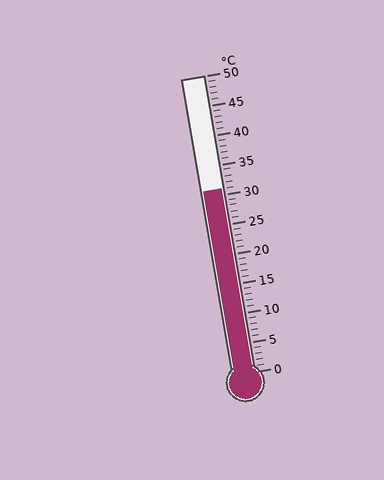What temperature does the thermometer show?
The thermometer shows approximately 31°C.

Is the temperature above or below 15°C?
The temperature is above 15°C.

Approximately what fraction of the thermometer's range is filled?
The thermometer is filled to approximately 60% of its range.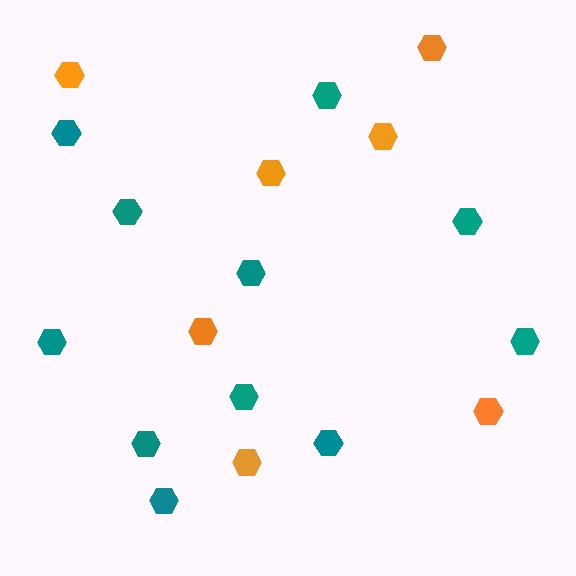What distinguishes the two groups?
There are 2 groups: one group of orange hexagons (7) and one group of teal hexagons (11).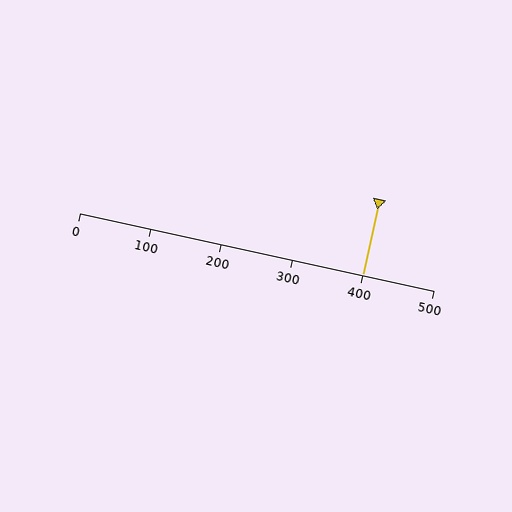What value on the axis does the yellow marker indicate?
The marker indicates approximately 400.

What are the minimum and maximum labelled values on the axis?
The axis runs from 0 to 500.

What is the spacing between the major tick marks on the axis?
The major ticks are spaced 100 apart.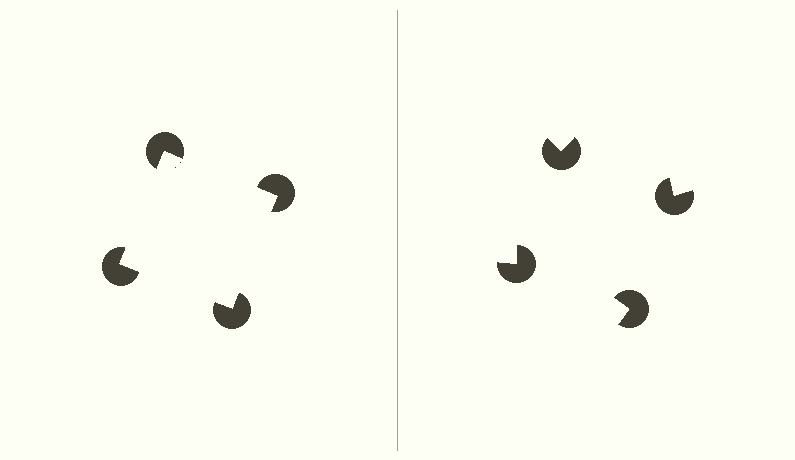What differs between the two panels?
The pac-man discs are positioned identically on both sides; only the wedge orientations differ. On the left they align to a square; on the right they are misaligned.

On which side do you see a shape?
An illusory square appears on the left side. On the right side the wedge cuts are rotated, so no coherent shape forms.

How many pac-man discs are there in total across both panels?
8 — 4 on each side.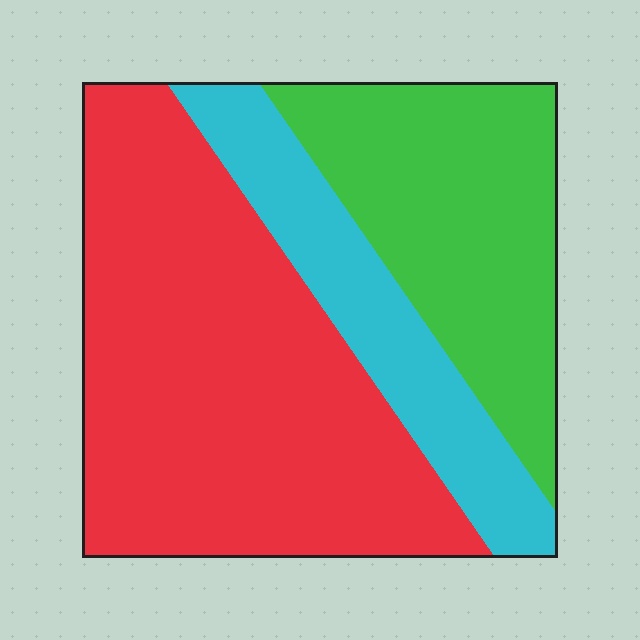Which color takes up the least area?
Cyan, at roughly 20%.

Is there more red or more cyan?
Red.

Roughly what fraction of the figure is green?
Green covers 29% of the figure.